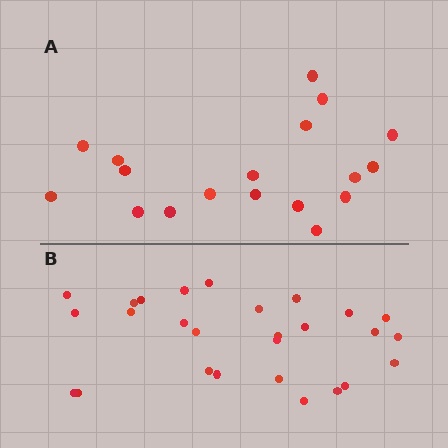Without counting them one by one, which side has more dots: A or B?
Region B (the bottom region) has more dots.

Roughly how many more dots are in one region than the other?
Region B has roughly 8 or so more dots than region A.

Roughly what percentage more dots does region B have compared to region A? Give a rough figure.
About 50% more.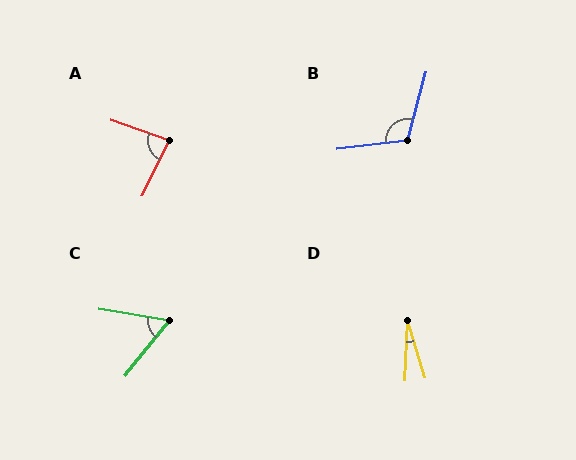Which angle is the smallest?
D, at approximately 19 degrees.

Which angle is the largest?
B, at approximately 112 degrees.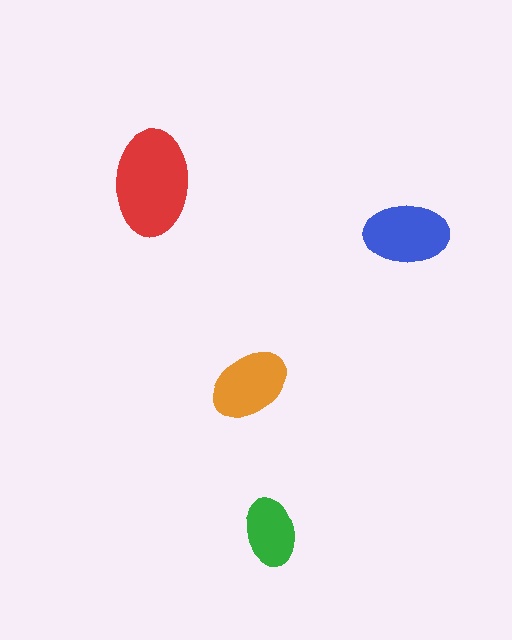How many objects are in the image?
There are 4 objects in the image.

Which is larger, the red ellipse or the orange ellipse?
The red one.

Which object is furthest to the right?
The blue ellipse is rightmost.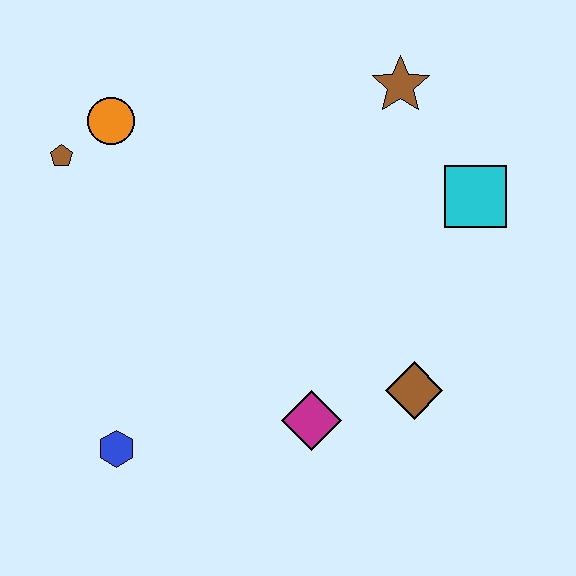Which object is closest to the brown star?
The cyan square is closest to the brown star.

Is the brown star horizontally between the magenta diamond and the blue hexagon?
No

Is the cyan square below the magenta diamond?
No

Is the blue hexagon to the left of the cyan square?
Yes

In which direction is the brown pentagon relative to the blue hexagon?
The brown pentagon is above the blue hexagon.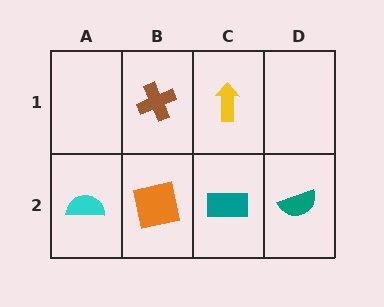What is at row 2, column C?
A teal rectangle.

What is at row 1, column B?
A brown cross.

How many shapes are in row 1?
2 shapes.